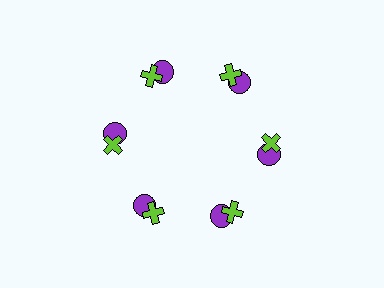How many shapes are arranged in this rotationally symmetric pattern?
There are 12 shapes, arranged in 6 groups of 2.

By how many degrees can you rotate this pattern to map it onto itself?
The pattern maps onto itself every 60 degrees of rotation.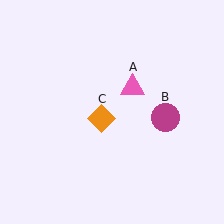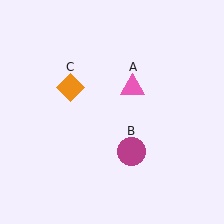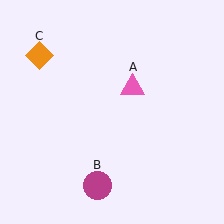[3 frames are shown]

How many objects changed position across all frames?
2 objects changed position: magenta circle (object B), orange diamond (object C).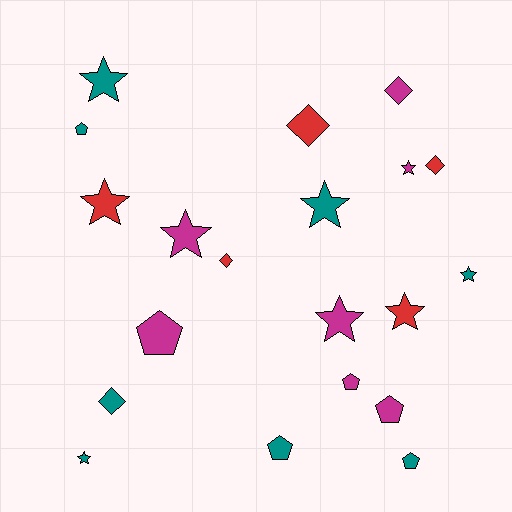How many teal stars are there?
There are 4 teal stars.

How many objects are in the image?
There are 20 objects.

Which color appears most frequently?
Teal, with 8 objects.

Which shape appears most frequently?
Star, with 9 objects.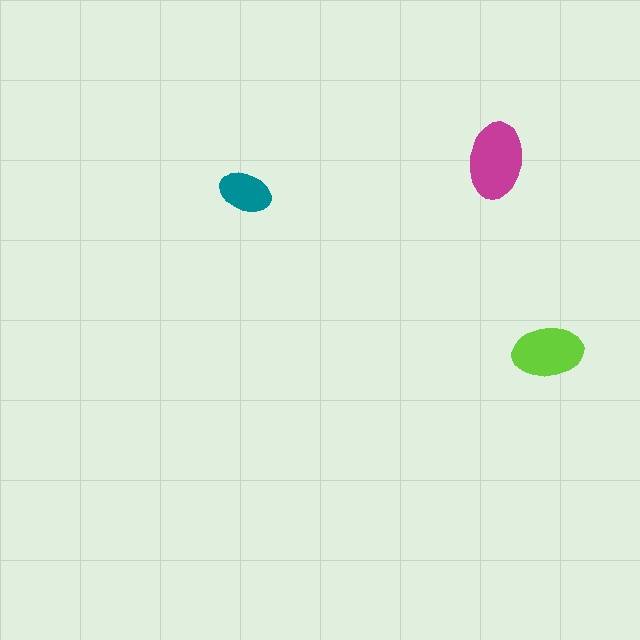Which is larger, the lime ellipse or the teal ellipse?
The lime one.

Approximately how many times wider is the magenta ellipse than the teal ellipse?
About 1.5 times wider.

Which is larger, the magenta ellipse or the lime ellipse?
The magenta one.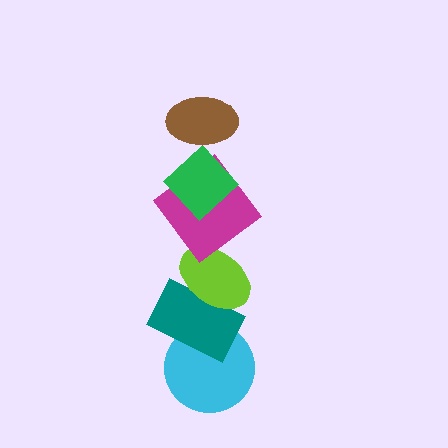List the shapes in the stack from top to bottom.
From top to bottom: the brown ellipse, the green diamond, the magenta diamond, the lime ellipse, the teal rectangle, the cyan circle.